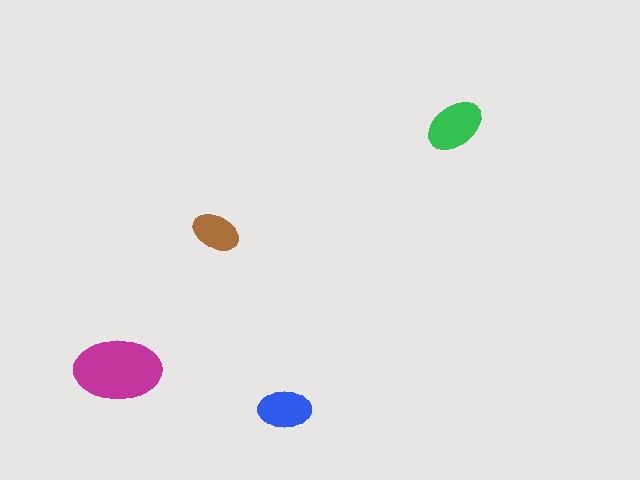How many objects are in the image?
There are 4 objects in the image.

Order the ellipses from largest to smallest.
the magenta one, the green one, the blue one, the brown one.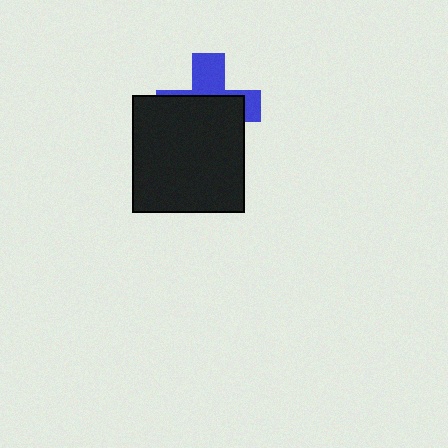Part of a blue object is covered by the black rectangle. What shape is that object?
It is a cross.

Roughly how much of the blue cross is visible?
A small part of it is visible (roughly 39%).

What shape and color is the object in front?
The object in front is a black rectangle.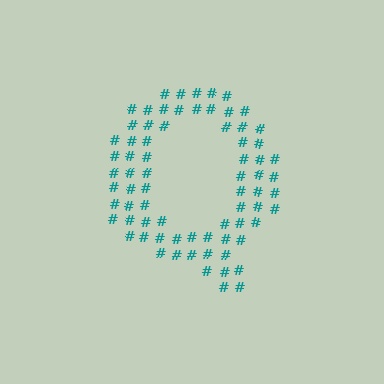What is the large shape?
The large shape is the letter Q.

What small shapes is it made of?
It is made of small hash symbols.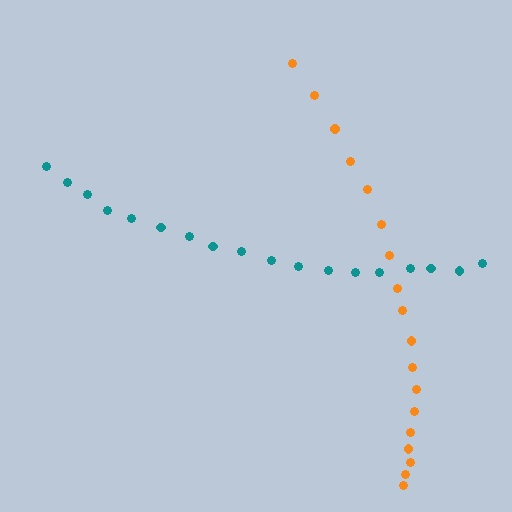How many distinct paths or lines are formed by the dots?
There are 2 distinct paths.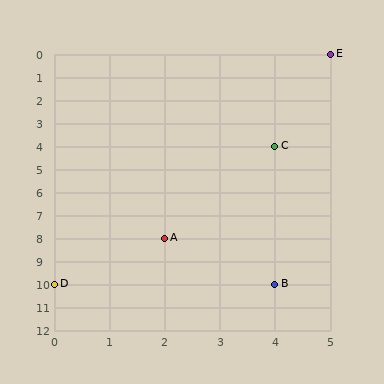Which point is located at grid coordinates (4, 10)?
Point B is at (4, 10).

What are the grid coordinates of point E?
Point E is at grid coordinates (5, 0).